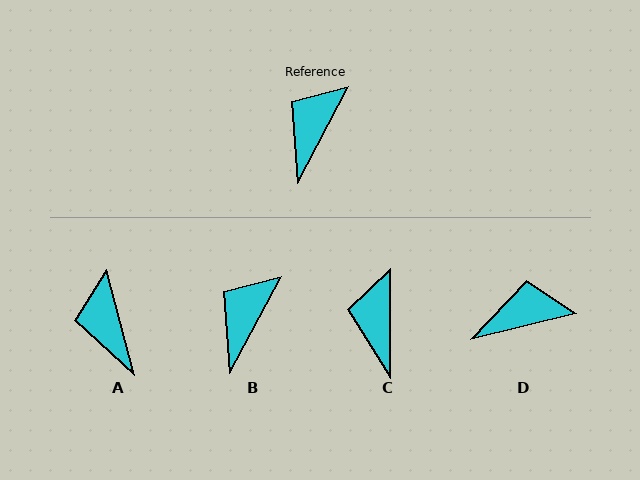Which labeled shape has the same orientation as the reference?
B.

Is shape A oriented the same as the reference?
No, it is off by about 44 degrees.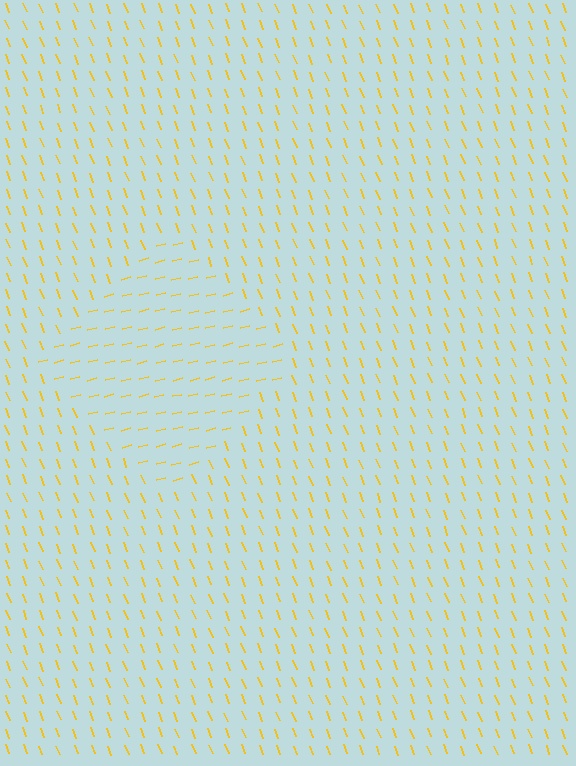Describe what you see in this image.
The image is filled with small yellow line segments. A diamond region in the image has lines oriented differently from the surrounding lines, creating a visible texture boundary.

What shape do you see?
I see a diamond.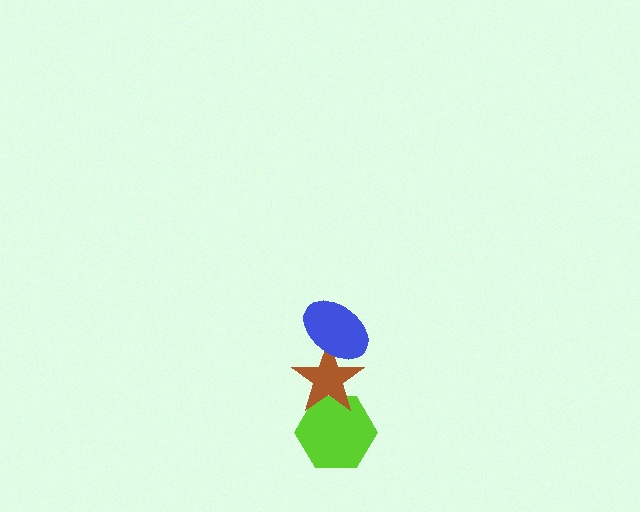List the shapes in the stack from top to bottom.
From top to bottom: the blue ellipse, the brown star, the lime hexagon.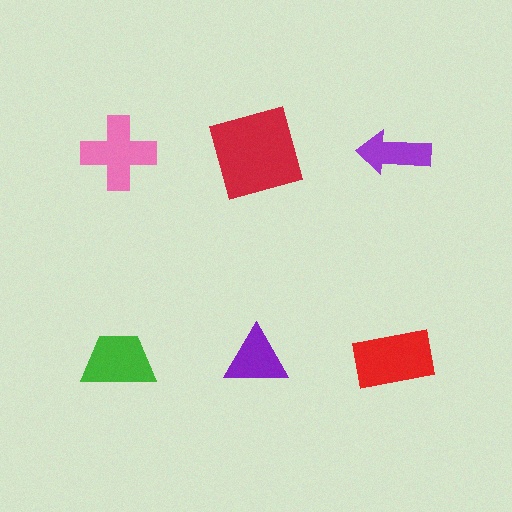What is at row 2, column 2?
A purple triangle.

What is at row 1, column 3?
A purple arrow.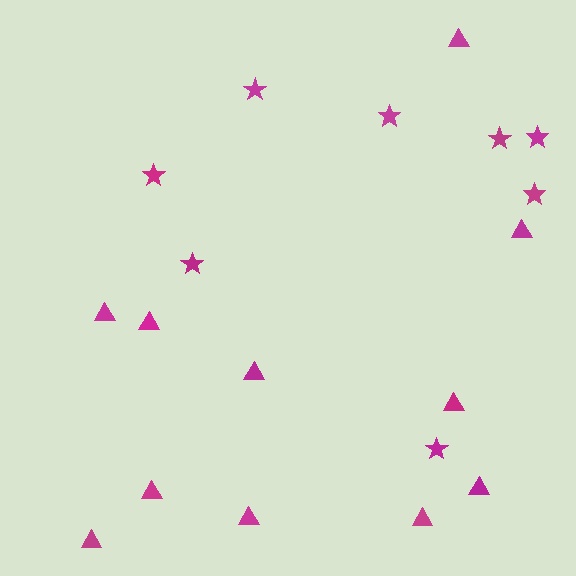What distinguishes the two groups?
There are 2 groups: one group of triangles (11) and one group of stars (8).